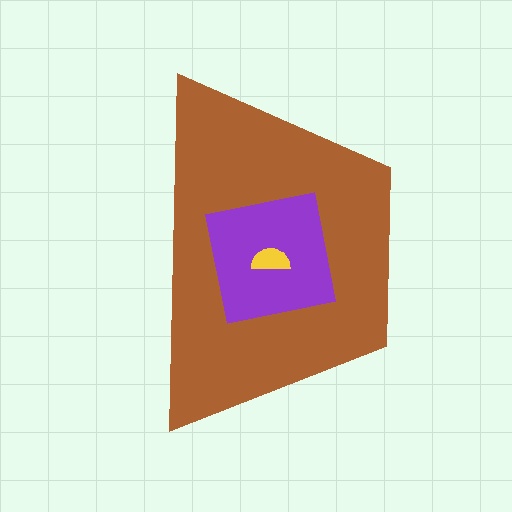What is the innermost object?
The yellow semicircle.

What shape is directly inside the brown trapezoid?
The purple square.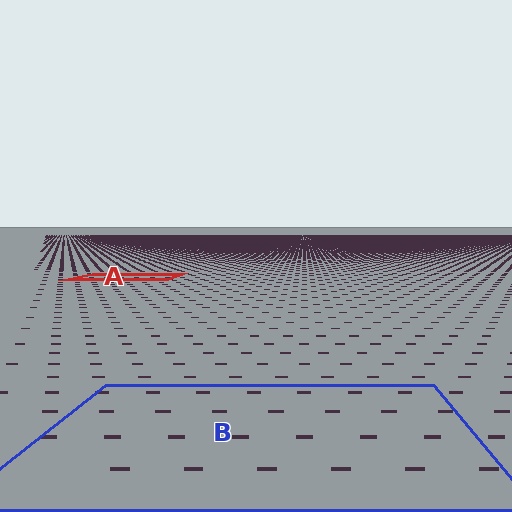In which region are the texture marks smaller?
The texture marks are smaller in region A, because it is farther away.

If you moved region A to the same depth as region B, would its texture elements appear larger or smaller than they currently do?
They would appear larger. At a closer depth, the same texture elements are projected at a bigger on-screen size.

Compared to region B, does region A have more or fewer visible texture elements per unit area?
Region A has more texture elements per unit area — they are packed more densely because it is farther away.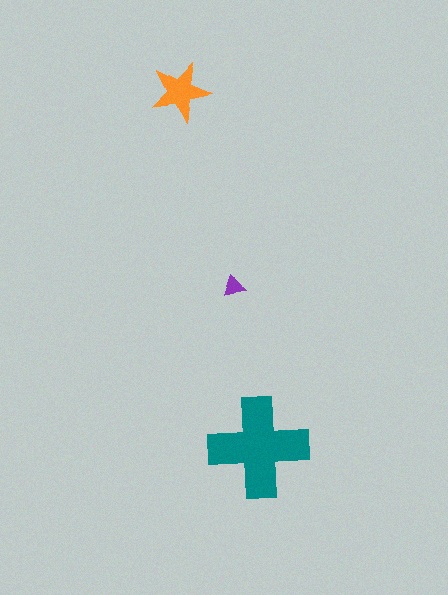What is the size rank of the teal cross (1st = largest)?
1st.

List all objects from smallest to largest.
The purple triangle, the orange star, the teal cross.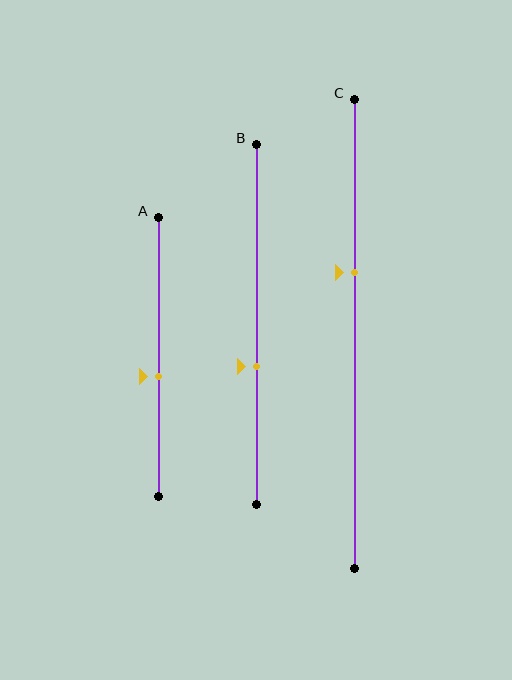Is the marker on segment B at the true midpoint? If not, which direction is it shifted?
No, the marker on segment B is shifted downward by about 12% of the segment length.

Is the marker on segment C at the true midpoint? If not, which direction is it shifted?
No, the marker on segment C is shifted upward by about 13% of the segment length.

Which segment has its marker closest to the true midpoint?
Segment A has its marker closest to the true midpoint.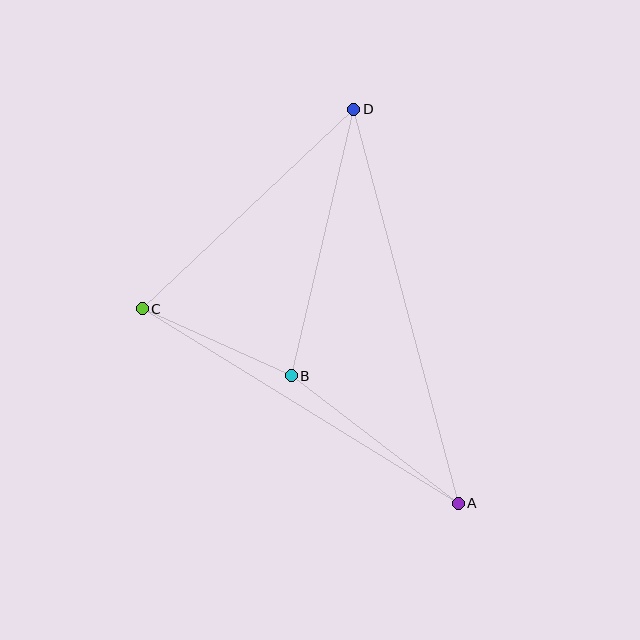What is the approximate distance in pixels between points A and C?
The distance between A and C is approximately 371 pixels.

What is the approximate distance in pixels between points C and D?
The distance between C and D is approximately 291 pixels.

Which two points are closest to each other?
Points B and C are closest to each other.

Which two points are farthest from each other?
Points A and D are farthest from each other.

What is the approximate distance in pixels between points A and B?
The distance between A and B is approximately 210 pixels.